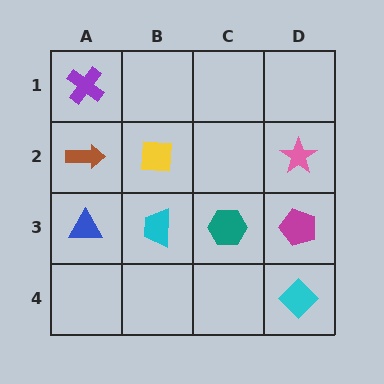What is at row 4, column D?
A cyan diamond.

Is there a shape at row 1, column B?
No, that cell is empty.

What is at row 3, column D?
A magenta pentagon.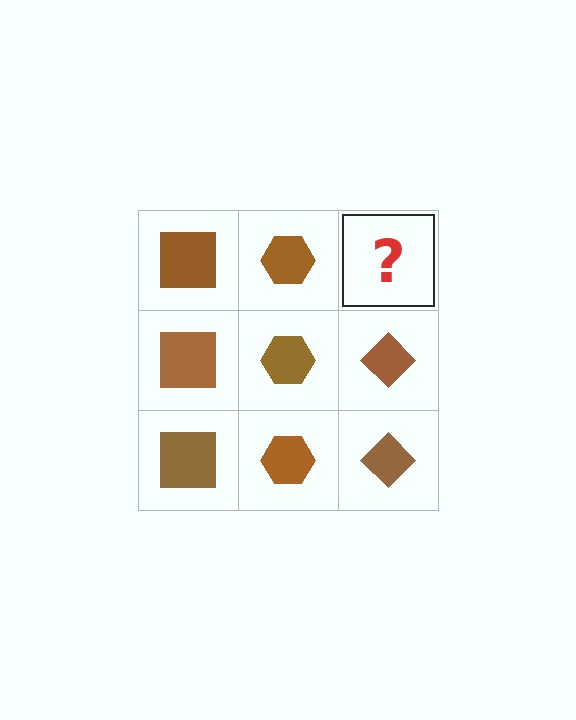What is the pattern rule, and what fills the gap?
The rule is that each column has a consistent shape. The gap should be filled with a brown diamond.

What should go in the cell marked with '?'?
The missing cell should contain a brown diamond.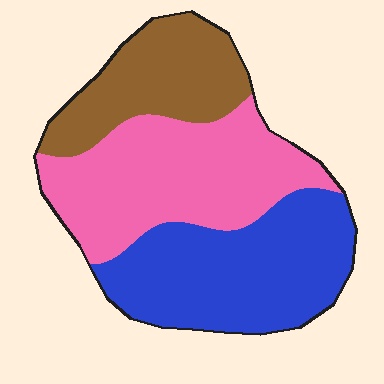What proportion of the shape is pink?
Pink covers 39% of the shape.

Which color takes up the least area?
Brown, at roughly 25%.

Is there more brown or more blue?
Blue.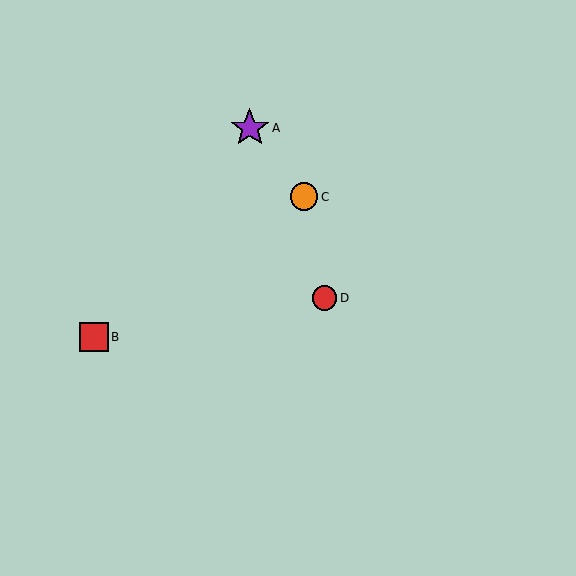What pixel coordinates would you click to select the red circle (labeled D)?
Click at (324, 298) to select the red circle D.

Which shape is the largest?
The purple star (labeled A) is the largest.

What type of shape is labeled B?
Shape B is a red square.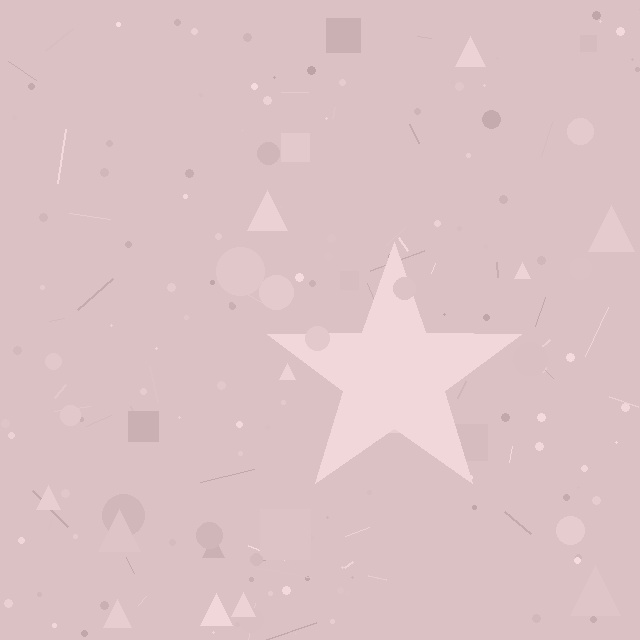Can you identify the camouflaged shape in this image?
The camouflaged shape is a star.